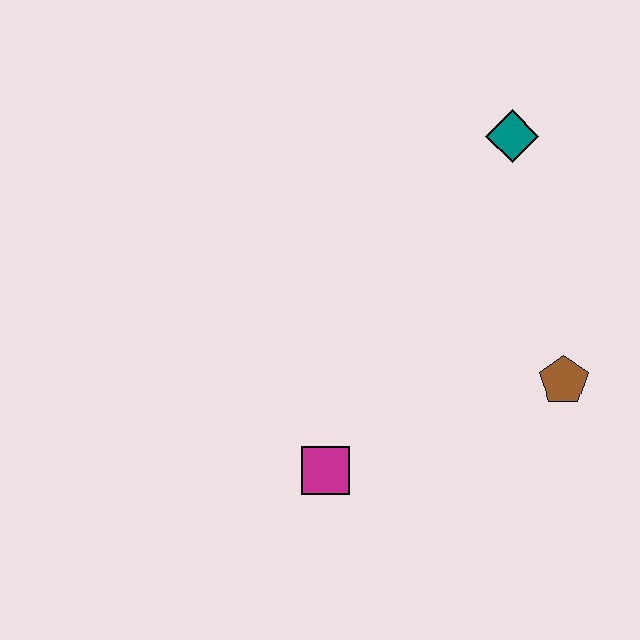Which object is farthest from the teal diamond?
The magenta square is farthest from the teal diamond.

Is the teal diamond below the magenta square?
No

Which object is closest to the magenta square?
The brown pentagon is closest to the magenta square.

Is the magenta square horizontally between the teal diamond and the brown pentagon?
No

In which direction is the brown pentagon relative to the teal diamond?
The brown pentagon is below the teal diamond.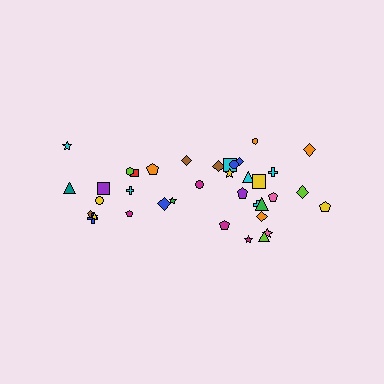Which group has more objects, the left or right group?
The right group.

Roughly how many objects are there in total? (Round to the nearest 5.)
Roughly 35 objects in total.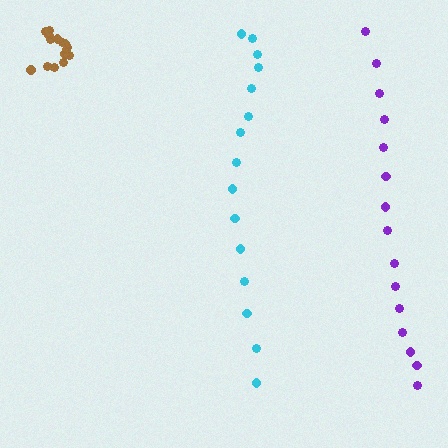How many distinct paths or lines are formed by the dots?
There are 3 distinct paths.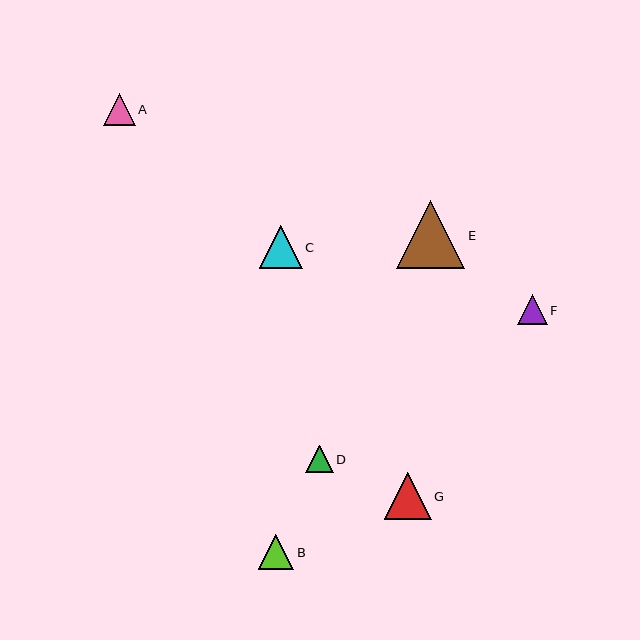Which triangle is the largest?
Triangle E is the largest with a size of approximately 68 pixels.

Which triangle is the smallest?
Triangle D is the smallest with a size of approximately 27 pixels.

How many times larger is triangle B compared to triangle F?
Triangle B is approximately 1.2 times the size of triangle F.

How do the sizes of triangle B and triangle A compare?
Triangle B and triangle A are approximately the same size.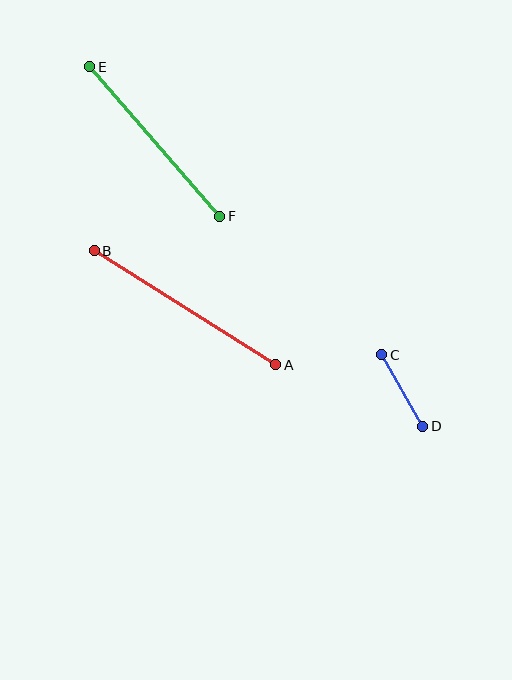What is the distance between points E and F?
The distance is approximately 198 pixels.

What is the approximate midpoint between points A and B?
The midpoint is at approximately (185, 308) pixels.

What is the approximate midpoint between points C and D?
The midpoint is at approximately (402, 391) pixels.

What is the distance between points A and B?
The distance is approximately 214 pixels.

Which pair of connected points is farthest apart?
Points A and B are farthest apart.